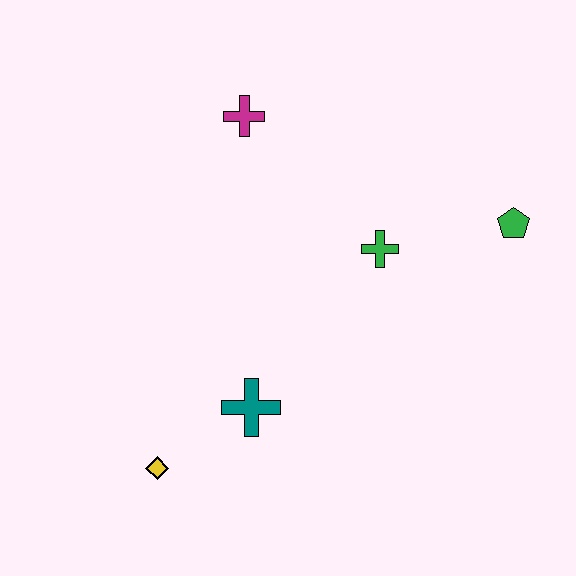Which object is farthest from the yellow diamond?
The green pentagon is farthest from the yellow diamond.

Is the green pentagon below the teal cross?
No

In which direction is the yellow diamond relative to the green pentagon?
The yellow diamond is to the left of the green pentagon.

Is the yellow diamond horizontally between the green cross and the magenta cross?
No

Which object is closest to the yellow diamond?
The teal cross is closest to the yellow diamond.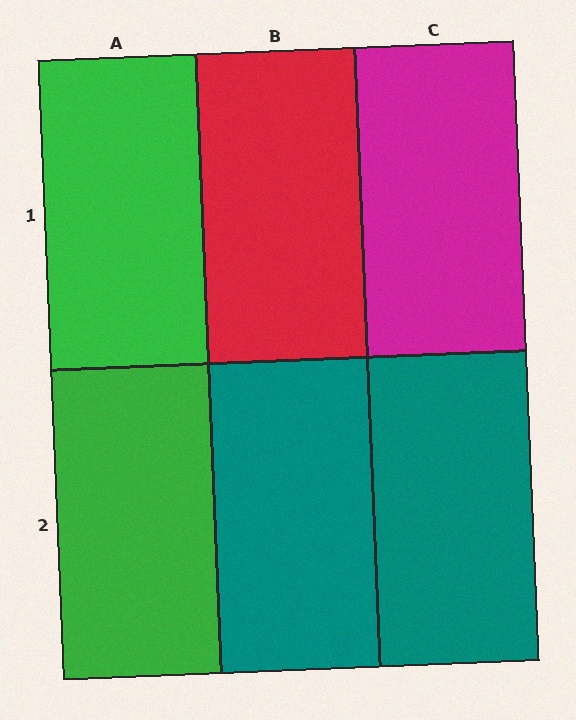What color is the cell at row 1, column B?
Red.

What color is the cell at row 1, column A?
Green.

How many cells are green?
2 cells are green.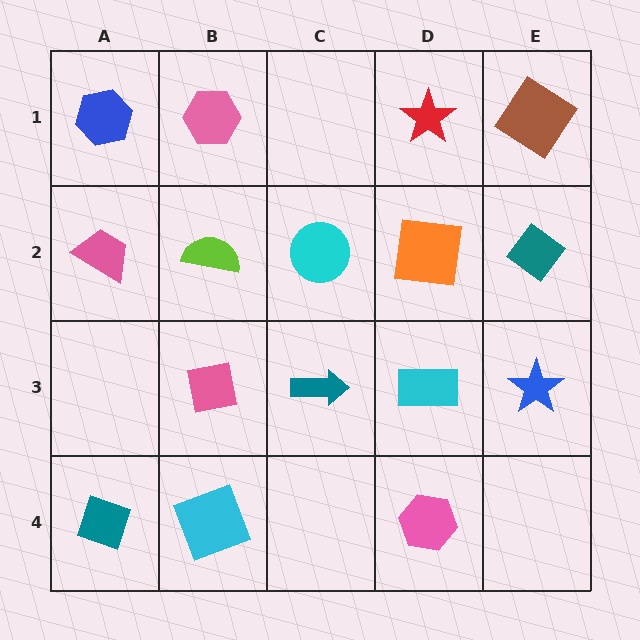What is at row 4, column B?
A cyan square.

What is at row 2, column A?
A pink trapezoid.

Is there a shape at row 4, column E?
No, that cell is empty.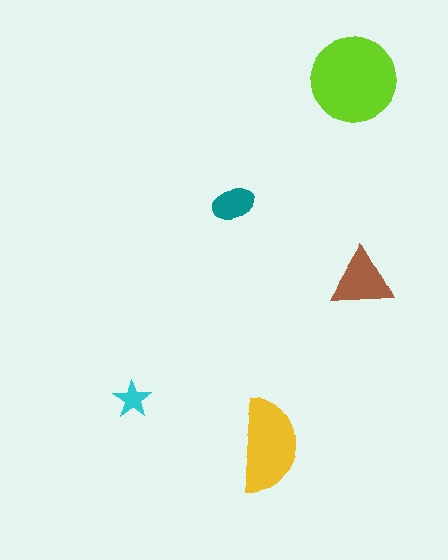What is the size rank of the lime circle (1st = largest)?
1st.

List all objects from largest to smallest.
The lime circle, the yellow semicircle, the brown triangle, the teal ellipse, the cyan star.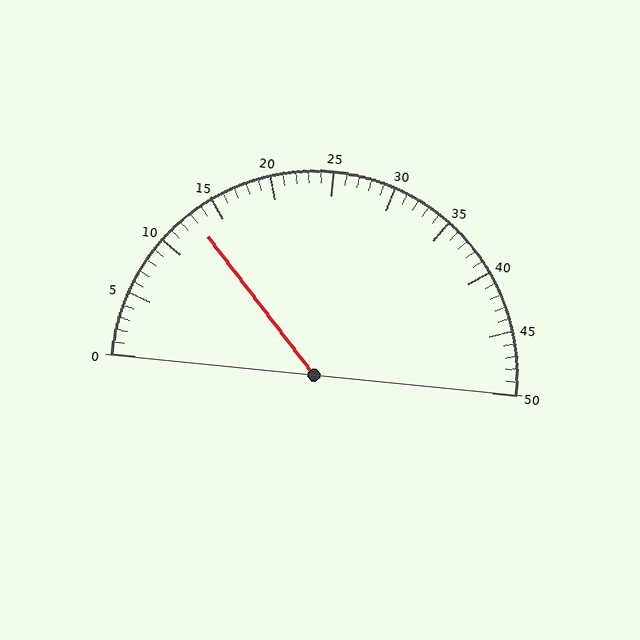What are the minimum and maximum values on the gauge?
The gauge ranges from 0 to 50.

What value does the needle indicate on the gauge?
The needle indicates approximately 13.